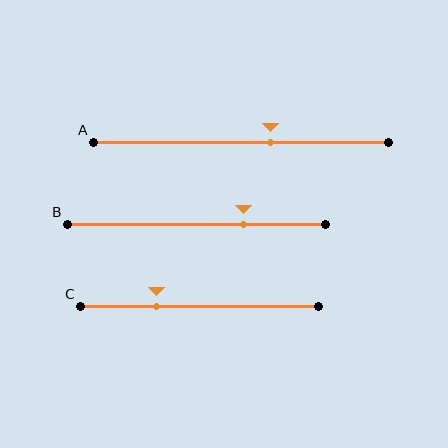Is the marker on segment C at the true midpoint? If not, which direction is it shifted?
No, the marker on segment C is shifted to the left by about 18% of the segment length.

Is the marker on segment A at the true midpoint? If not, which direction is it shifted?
No, the marker on segment A is shifted to the right by about 10% of the segment length.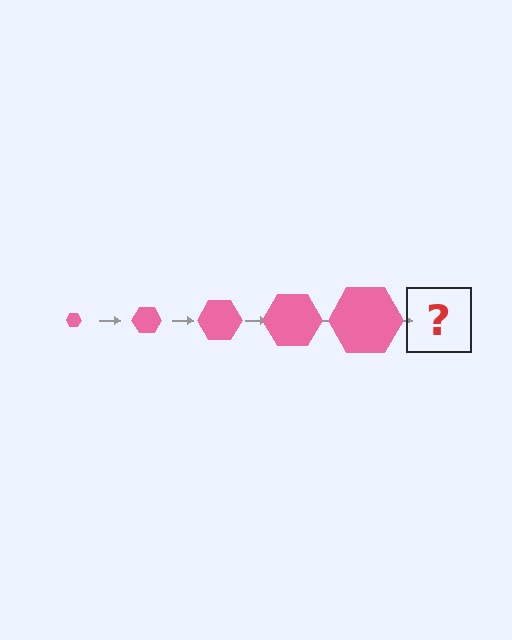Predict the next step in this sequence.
The next step is a pink hexagon, larger than the previous one.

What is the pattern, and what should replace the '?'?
The pattern is that the hexagon gets progressively larger each step. The '?' should be a pink hexagon, larger than the previous one.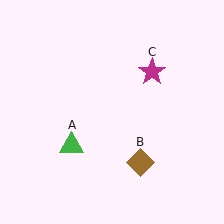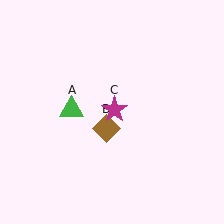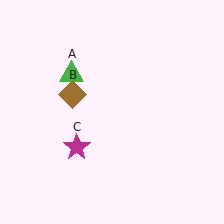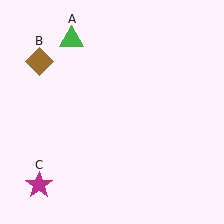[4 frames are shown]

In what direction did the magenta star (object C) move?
The magenta star (object C) moved down and to the left.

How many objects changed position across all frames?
3 objects changed position: green triangle (object A), brown diamond (object B), magenta star (object C).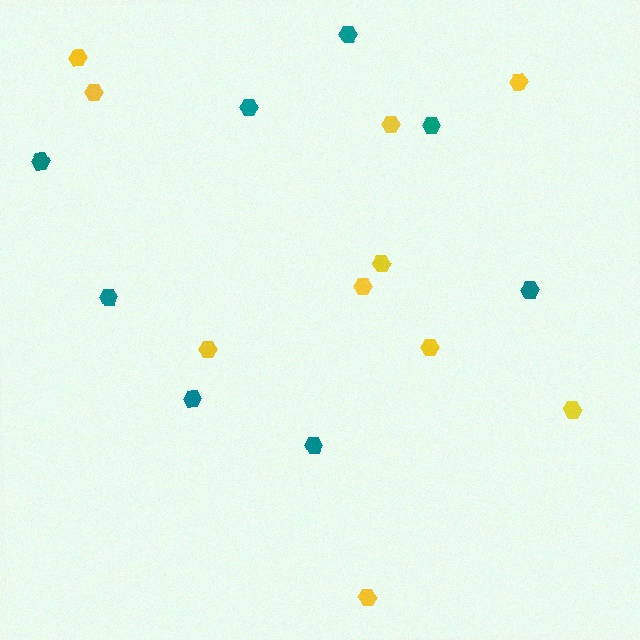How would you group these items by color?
There are 2 groups: one group of yellow hexagons (10) and one group of teal hexagons (8).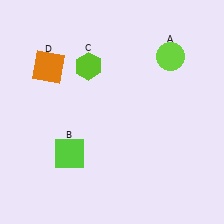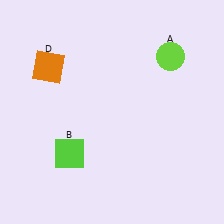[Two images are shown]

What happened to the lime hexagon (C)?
The lime hexagon (C) was removed in Image 2. It was in the top-left area of Image 1.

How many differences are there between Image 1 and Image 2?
There is 1 difference between the two images.